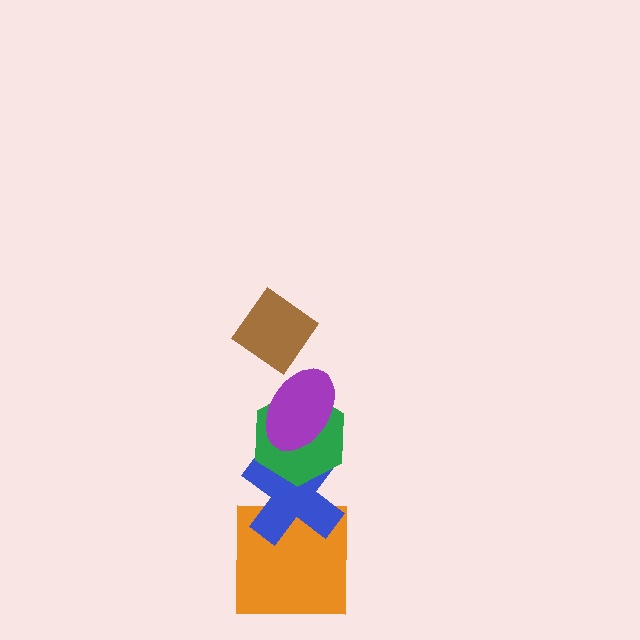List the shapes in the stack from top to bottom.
From top to bottom: the brown diamond, the purple ellipse, the green hexagon, the blue cross, the orange square.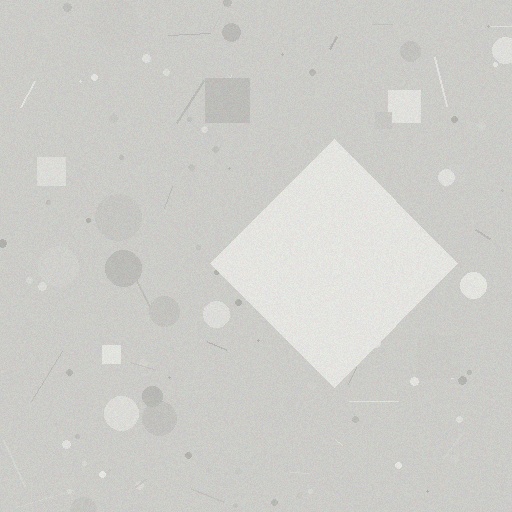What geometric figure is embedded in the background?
A diamond is embedded in the background.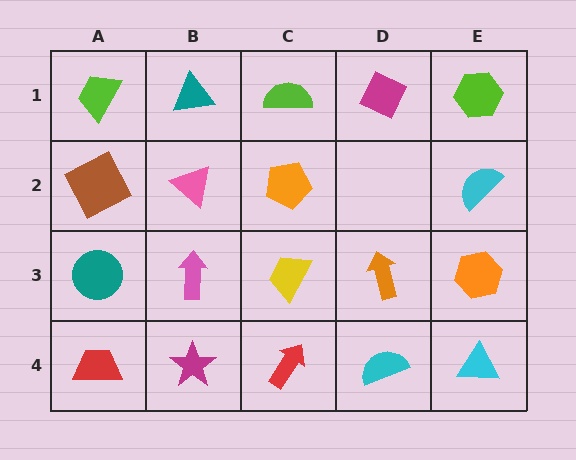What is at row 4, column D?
A cyan semicircle.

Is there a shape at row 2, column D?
No, that cell is empty.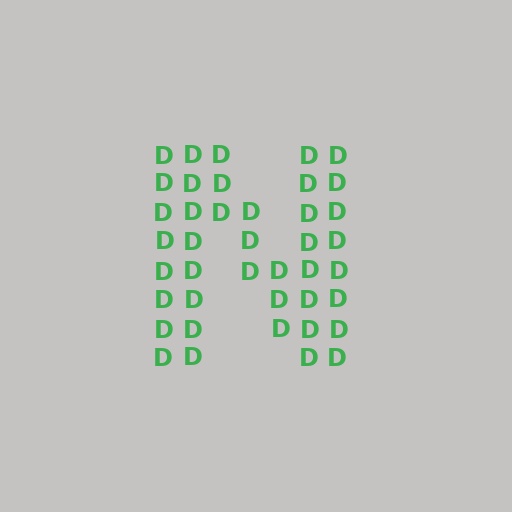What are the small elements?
The small elements are letter D's.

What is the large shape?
The large shape is the letter N.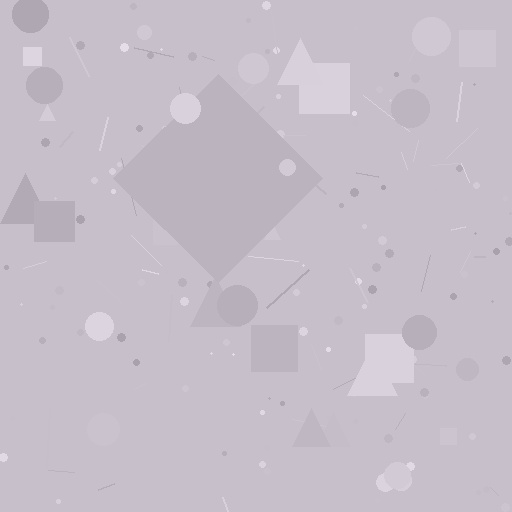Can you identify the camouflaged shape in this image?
The camouflaged shape is a diamond.